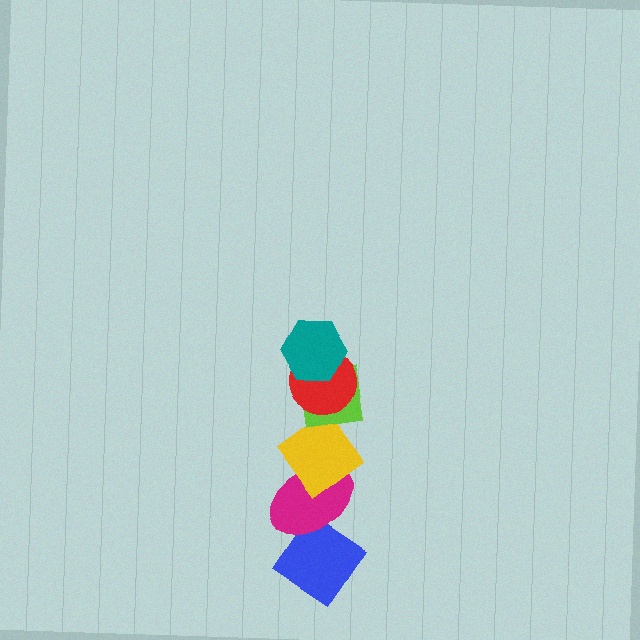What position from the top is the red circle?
The red circle is 2nd from the top.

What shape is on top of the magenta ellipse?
The yellow diamond is on top of the magenta ellipse.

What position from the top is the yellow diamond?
The yellow diamond is 4th from the top.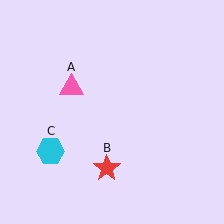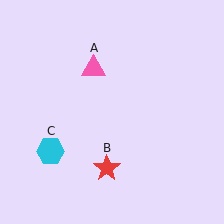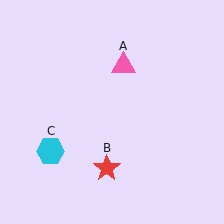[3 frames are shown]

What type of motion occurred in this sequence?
The pink triangle (object A) rotated clockwise around the center of the scene.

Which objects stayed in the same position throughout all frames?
Red star (object B) and cyan hexagon (object C) remained stationary.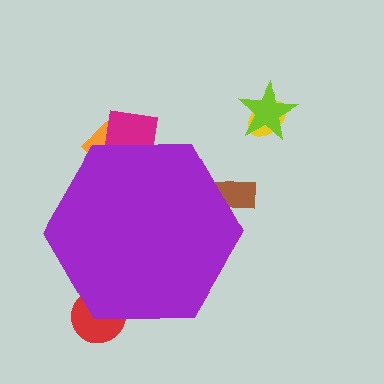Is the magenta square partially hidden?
Yes, the magenta square is partially hidden behind the purple hexagon.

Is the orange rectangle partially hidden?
Yes, the orange rectangle is partially hidden behind the purple hexagon.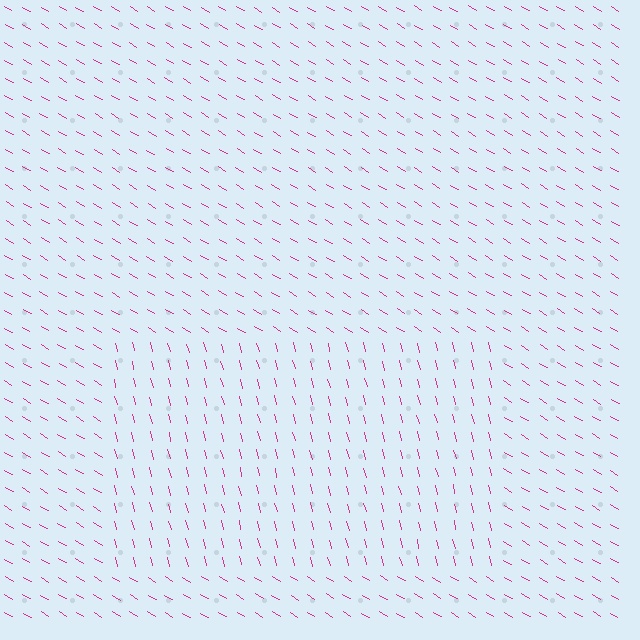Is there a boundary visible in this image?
Yes, there is a texture boundary formed by a change in line orientation.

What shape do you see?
I see a rectangle.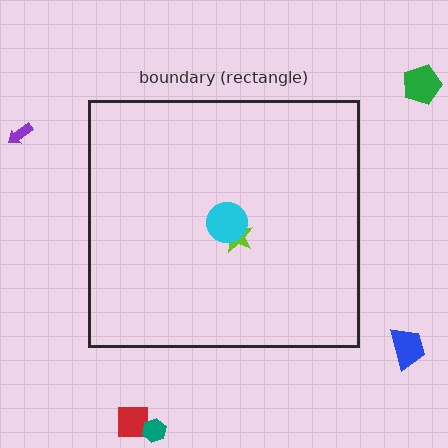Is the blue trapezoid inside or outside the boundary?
Outside.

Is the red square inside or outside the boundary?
Outside.